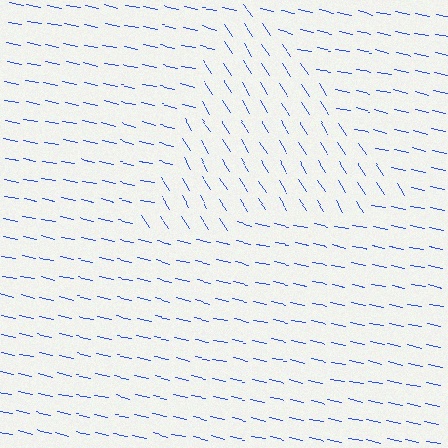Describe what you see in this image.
The image is filled with small blue line segments. A triangle region in the image has lines oriented differently from the surrounding lines, creating a visible texture boundary.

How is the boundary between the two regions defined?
The boundary is defined purely by a change in line orientation (approximately 45 degrees difference). All lines are the same color and thickness.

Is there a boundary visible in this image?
Yes, there is a texture boundary formed by a change in line orientation.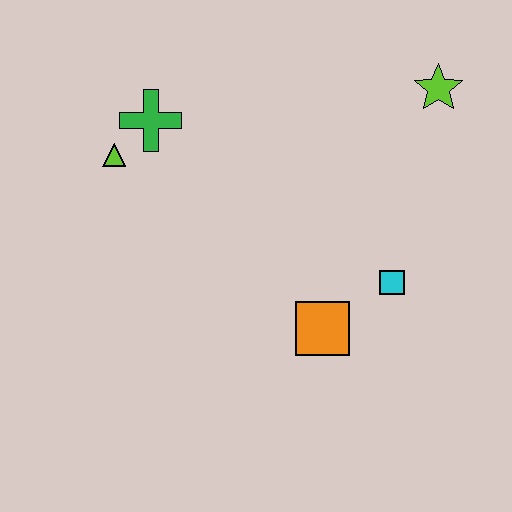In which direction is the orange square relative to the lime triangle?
The orange square is to the right of the lime triangle.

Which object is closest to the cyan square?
The orange square is closest to the cyan square.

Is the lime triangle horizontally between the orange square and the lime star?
No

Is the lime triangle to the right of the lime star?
No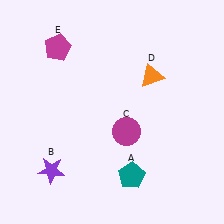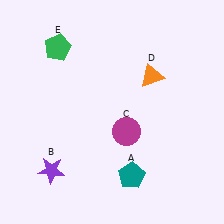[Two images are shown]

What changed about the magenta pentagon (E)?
In Image 1, E is magenta. In Image 2, it changed to green.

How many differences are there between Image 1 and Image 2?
There is 1 difference between the two images.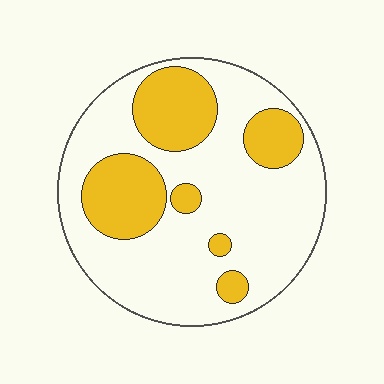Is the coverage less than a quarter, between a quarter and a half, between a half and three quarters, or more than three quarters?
Between a quarter and a half.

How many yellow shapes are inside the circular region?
6.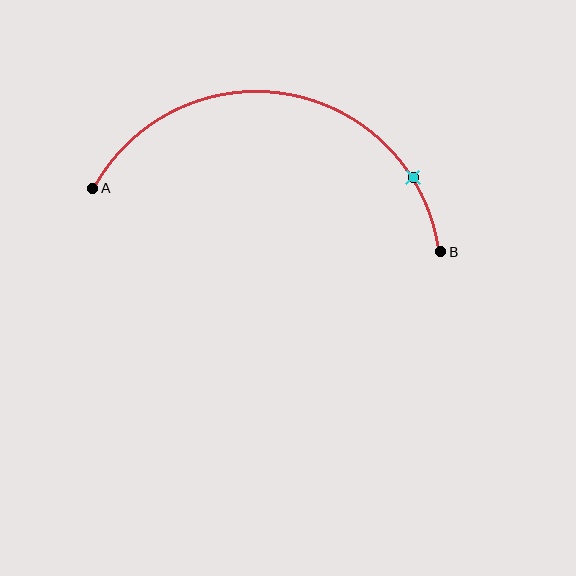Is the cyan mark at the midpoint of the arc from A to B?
No. The cyan mark lies on the arc but is closer to endpoint B. The arc midpoint would be at the point on the curve equidistant along the arc from both A and B.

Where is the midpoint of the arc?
The arc midpoint is the point on the curve farthest from the straight line joining A and B. It sits above that line.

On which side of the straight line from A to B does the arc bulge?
The arc bulges above the straight line connecting A and B.